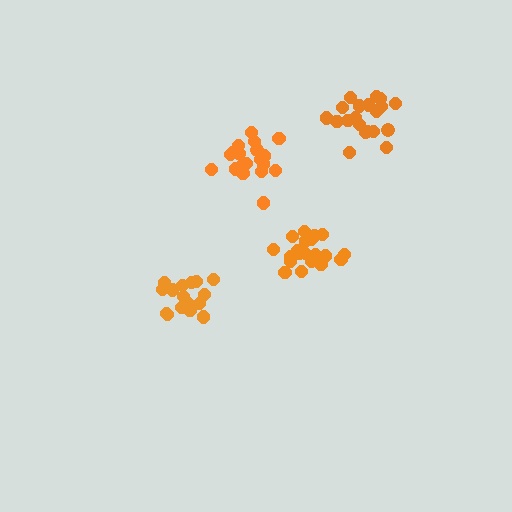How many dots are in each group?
Group 1: 16 dots, Group 2: 20 dots, Group 3: 19 dots, Group 4: 21 dots (76 total).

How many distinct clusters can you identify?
There are 4 distinct clusters.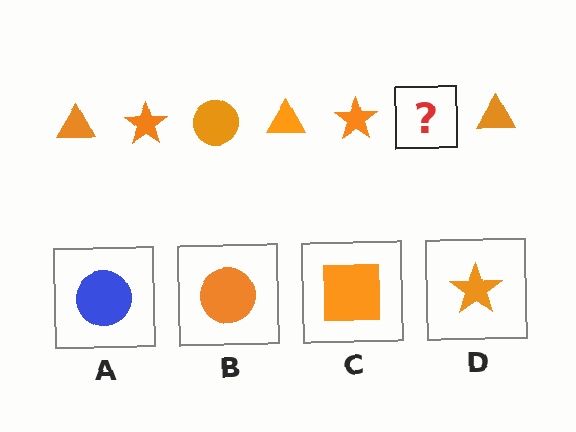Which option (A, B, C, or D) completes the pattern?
B.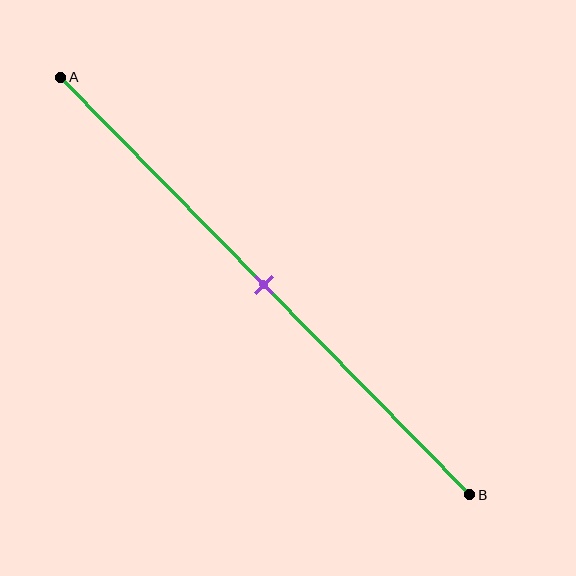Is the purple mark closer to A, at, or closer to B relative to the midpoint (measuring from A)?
The purple mark is approximately at the midpoint of segment AB.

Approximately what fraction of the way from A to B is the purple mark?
The purple mark is approximately 50% of the way from A to B.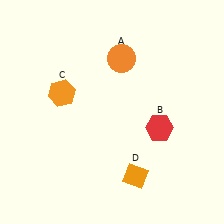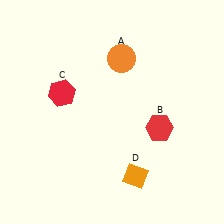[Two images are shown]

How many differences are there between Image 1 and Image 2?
There is 1 difference between the two images.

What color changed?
The hexagon (C) changed from orange in Image 1 to red in Image 2.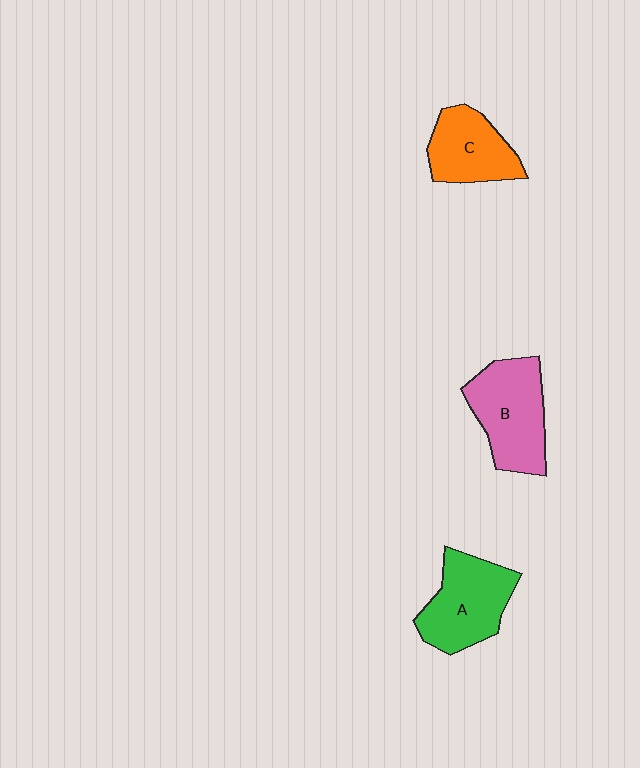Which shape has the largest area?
Shape B (pink).